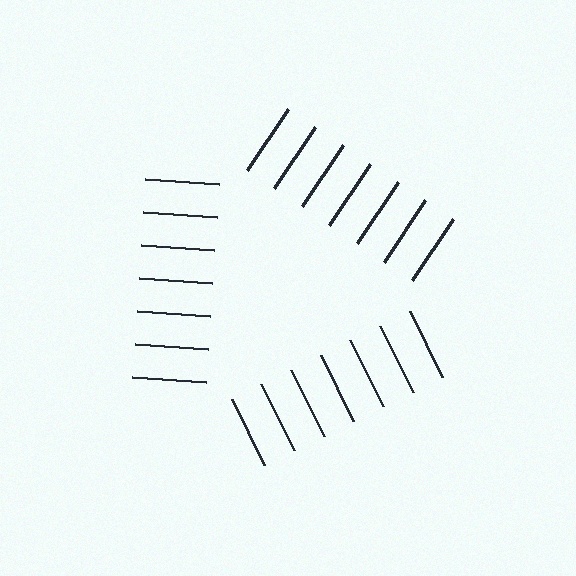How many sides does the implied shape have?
3 sides — the line-ends trace a triangle.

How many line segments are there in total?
21 — 7 along each of the 3 edges.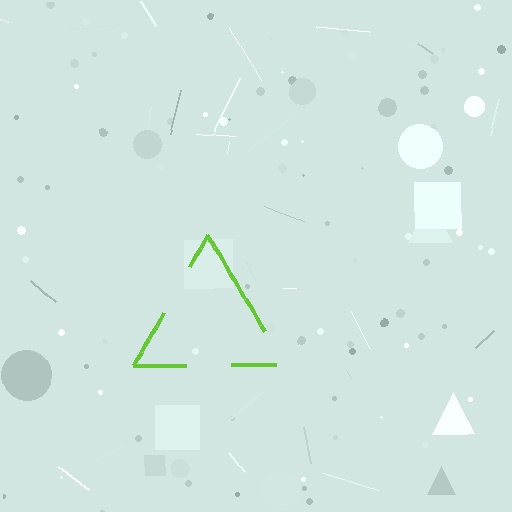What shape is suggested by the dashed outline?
The dashed outline suggests a triangle.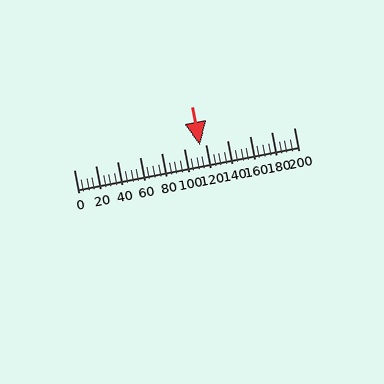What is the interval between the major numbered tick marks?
The major tick marks are spaced 20 units apart.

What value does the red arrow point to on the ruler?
The red arrow points to approximately 115.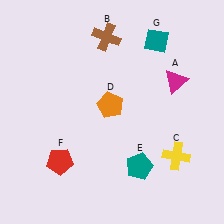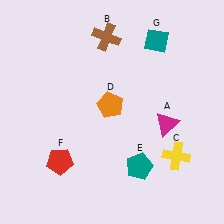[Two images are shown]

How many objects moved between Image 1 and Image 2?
1 object moved between the two images.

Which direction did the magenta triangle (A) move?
The magenta triangle (A) moved down.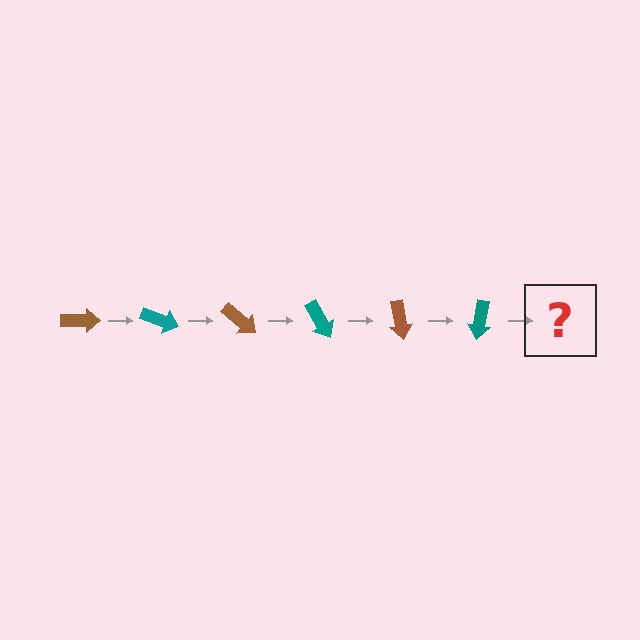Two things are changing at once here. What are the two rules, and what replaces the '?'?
The two rules are that it rotates 20 degrees each step and the color cycles through brown and teal. The '?' should be a brown arrow, rotated 120 degrees from the start.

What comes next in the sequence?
The next element should be a brown arrow, rotated 120 degrees from the start.